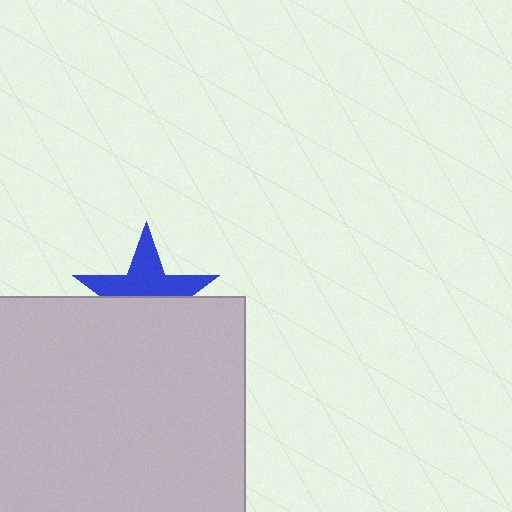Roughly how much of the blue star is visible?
About half of it is visible (roughly 49%).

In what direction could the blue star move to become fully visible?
The blue star could move up. That would shift it out from behind the light gray rectangle entirely.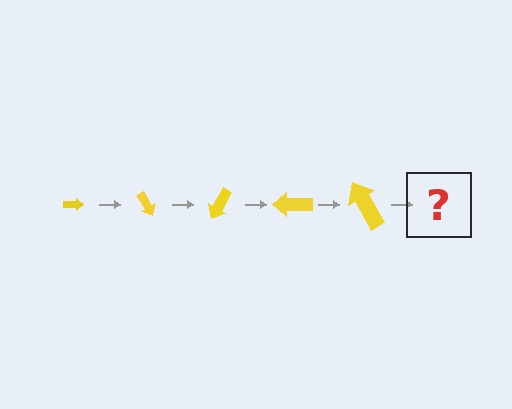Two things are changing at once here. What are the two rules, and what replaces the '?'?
The two rules are that the arrow grows larger each step and it rotates 60 degrees each step. The '?' should be an arrow, larger than the previous one and rotated 300 degrees from the start.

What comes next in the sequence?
The next element should be an arrow, larger than the previous one and rotated 300 degrees from the start.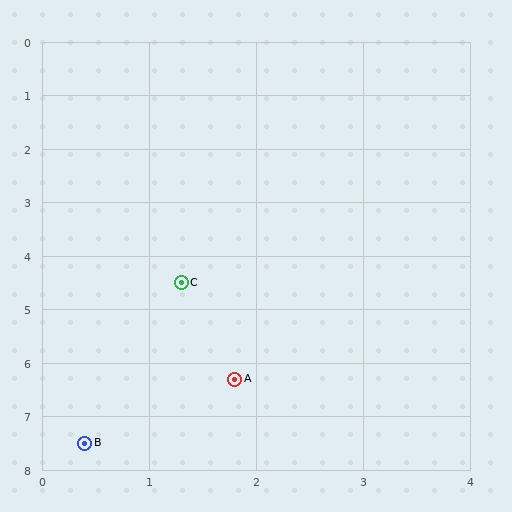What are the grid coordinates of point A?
Point A is at approximately (1.8, 6.3).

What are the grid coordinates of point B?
Point B is at approximately (0.4, 7.5).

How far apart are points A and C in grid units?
Points A and C are about 1.9 grid units apart.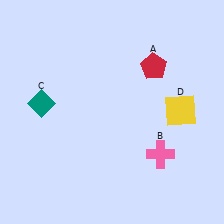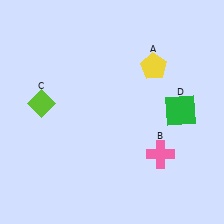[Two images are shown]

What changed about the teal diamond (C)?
In Image 1, C is teal. In Image 2, it changed to lime.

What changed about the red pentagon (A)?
In Image 1, A is red. In Image 2, it changed to yellow.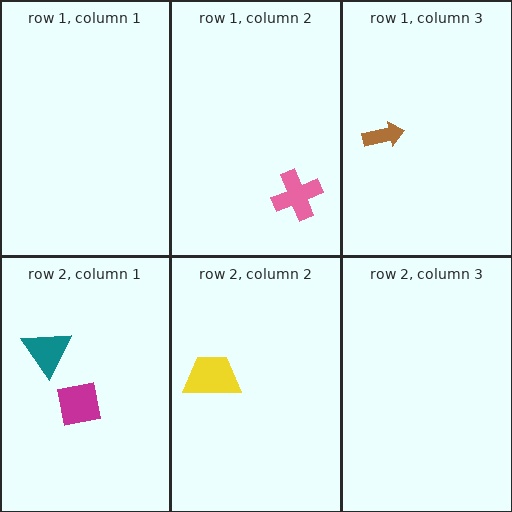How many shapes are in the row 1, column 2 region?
1.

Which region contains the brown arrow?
The row 1, column 3 region.